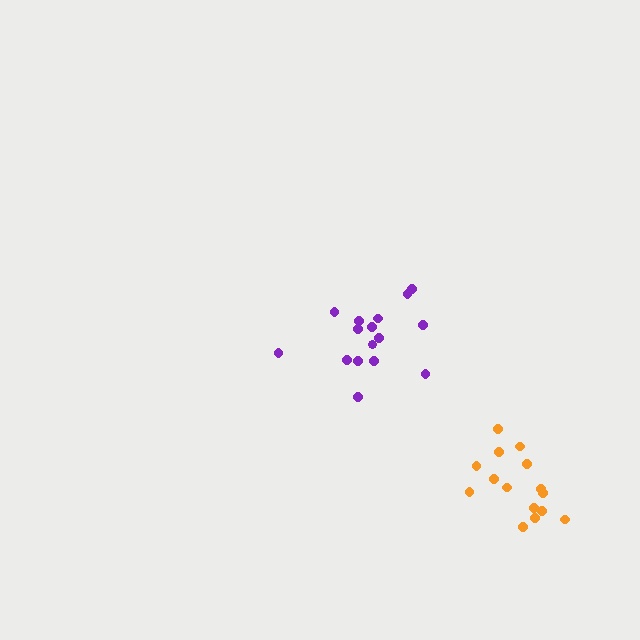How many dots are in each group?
Group 1: 16 dots, Group 2: 15 dots (31 total).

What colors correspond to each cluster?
The clusters are colored: purple, orange.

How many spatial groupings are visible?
There are 2 spatial groupings.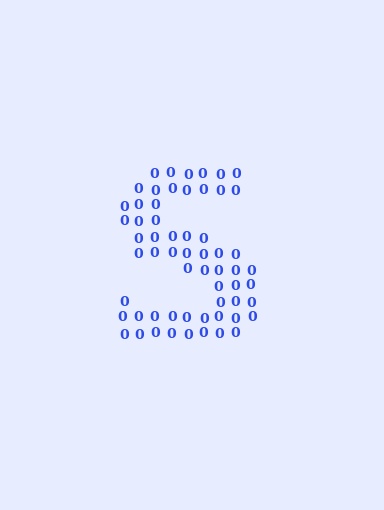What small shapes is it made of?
It is made of small digit 0's.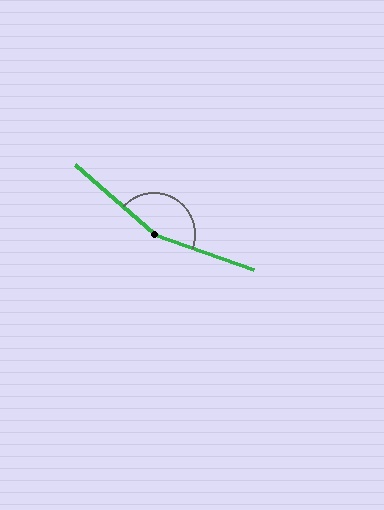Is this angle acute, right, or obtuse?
It is obtuse.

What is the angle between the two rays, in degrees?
Approximately 158 degrees.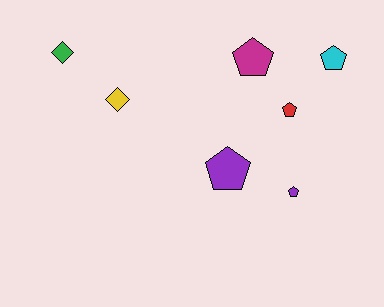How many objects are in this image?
There are 7 objects.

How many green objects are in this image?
There is 1 green object.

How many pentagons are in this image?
There are 5 pentagons.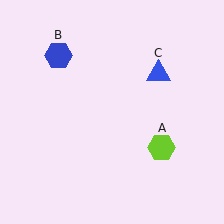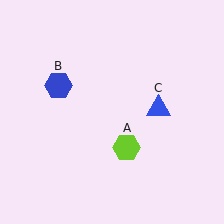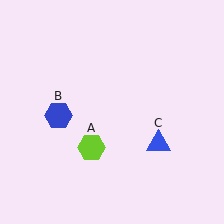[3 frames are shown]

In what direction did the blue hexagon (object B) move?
The blue hexagon (object B) moved down.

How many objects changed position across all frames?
3 objects changed position: lime hexagon (object A), blue hexagon (object B), blue triangle (object C).